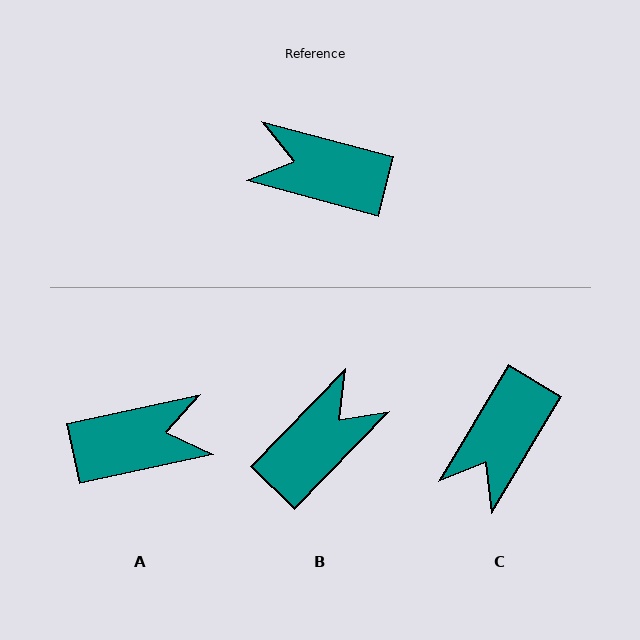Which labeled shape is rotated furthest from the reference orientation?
A, about 153 degrees away.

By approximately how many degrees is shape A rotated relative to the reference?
Approximately 153 degrees clockwise.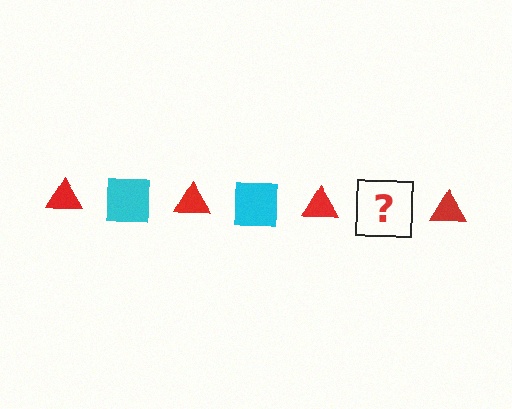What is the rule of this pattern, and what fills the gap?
The rule is that the pattern alternates between red triangle and cyan square. The gap should be filled with a cyan square.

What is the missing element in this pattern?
The missing element is a cyan square.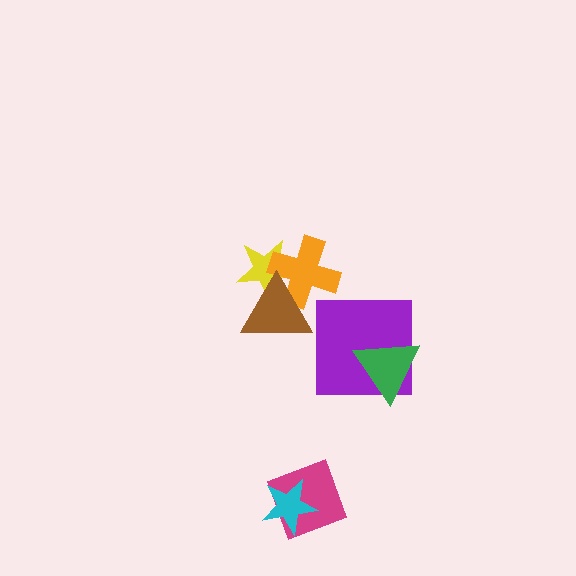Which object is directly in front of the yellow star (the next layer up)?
The orange cross is directly in front of the yellow star.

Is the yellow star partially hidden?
Yes, it is partially covered by another shape.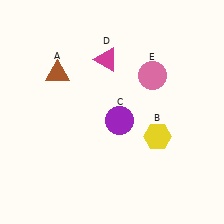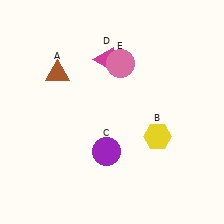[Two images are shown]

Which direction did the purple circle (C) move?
The purple circle (C) moved down.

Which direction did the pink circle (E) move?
The pink circle (E) moved left.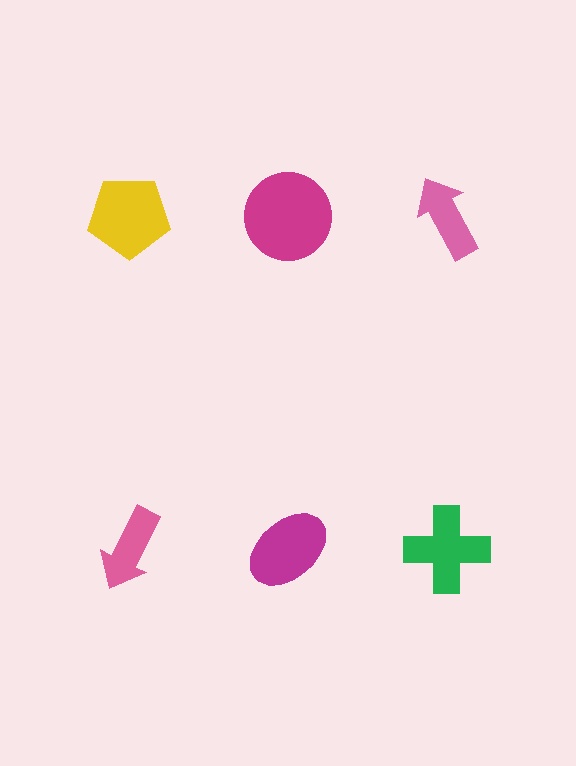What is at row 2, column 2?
A magenta ellipse.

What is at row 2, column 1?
A pink arrow.